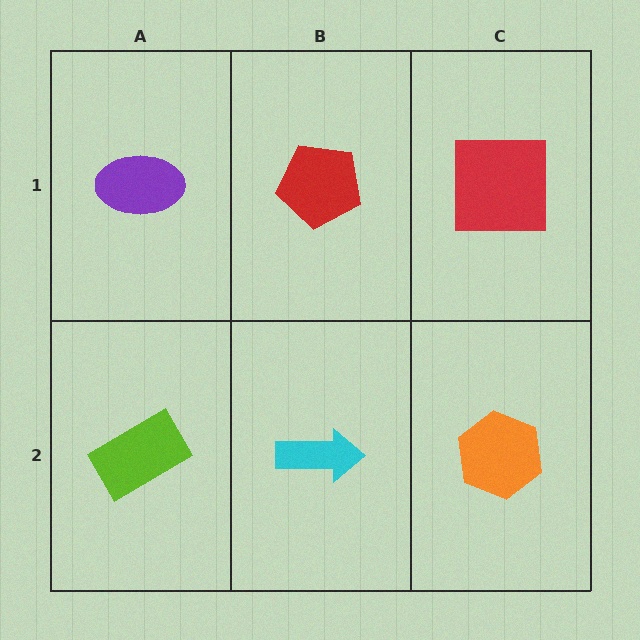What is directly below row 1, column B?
A cyan arrow.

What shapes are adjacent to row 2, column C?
A red square (row 1, column C), a cyan arrow (row 2, column B).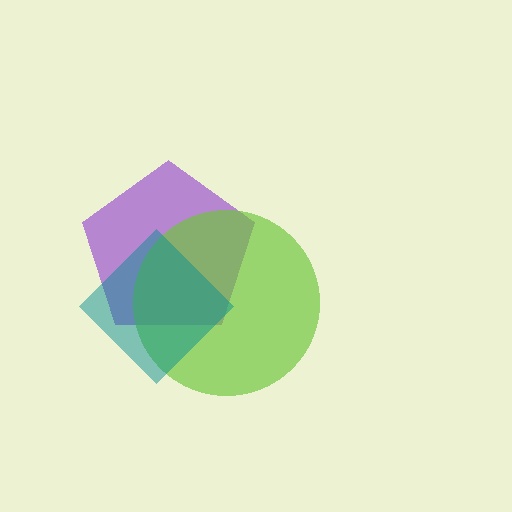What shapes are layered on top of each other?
The layered shapes are: a purple pentagon, a lime circle, a teal diamond.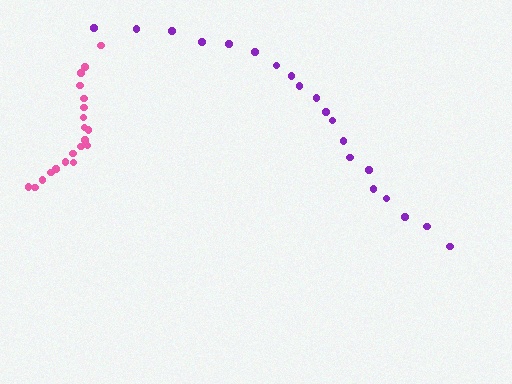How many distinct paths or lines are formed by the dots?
There are 2 distinct paths.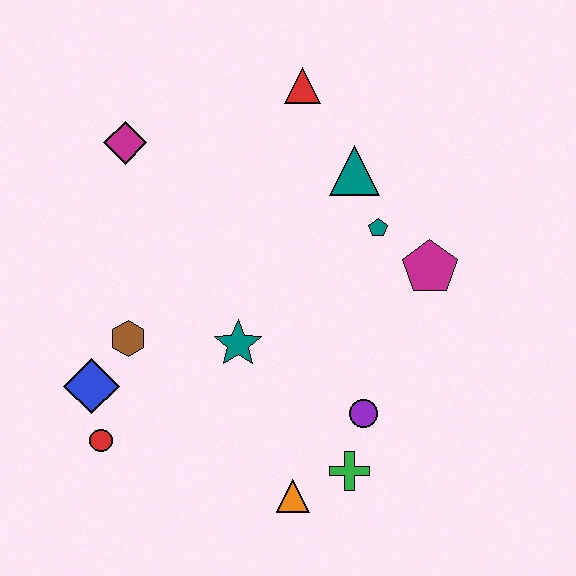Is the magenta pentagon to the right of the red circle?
Yes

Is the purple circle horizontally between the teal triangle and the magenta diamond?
No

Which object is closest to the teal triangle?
The teal pentagon is closest to the teal triangle.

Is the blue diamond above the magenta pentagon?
No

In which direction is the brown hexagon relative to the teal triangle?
The brown hexagon is to the left of the teal triangle.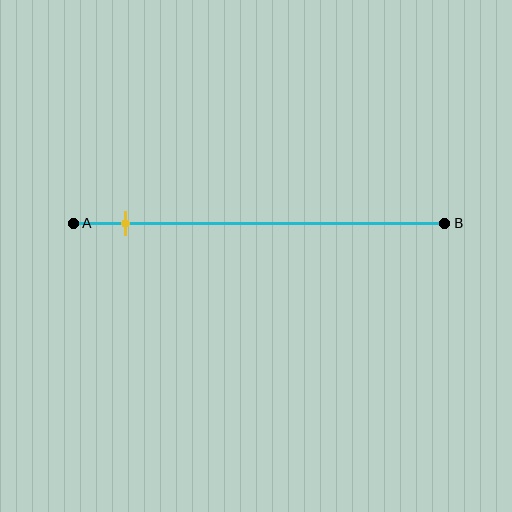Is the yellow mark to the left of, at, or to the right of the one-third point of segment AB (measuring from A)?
The yellow mark is to the left of the one-third point of segment AB.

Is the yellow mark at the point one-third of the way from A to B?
No, the mark is at about 15% from A, not at the 33% one-third point.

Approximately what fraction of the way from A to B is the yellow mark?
The yellow mark is approximately 15% of the way from A to B.